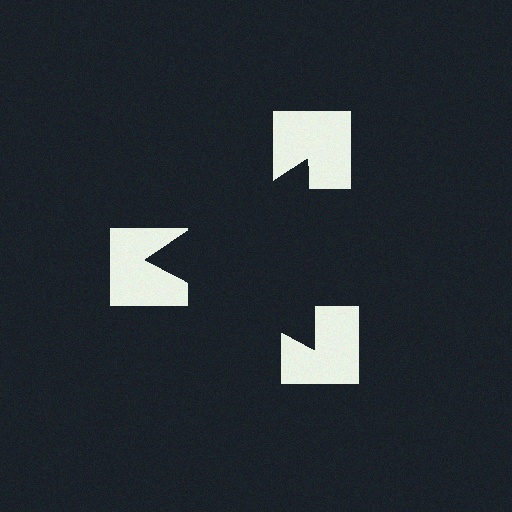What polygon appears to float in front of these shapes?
An illusory triangle — its edges are inferred from the aligned wedge cuts in the notched squares, not physically drawn.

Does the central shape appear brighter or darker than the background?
It typically appears slightly darker than the background, even though no actual brightness change is drawn.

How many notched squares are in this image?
There are 3 — one at each vertex of the illusory triangle.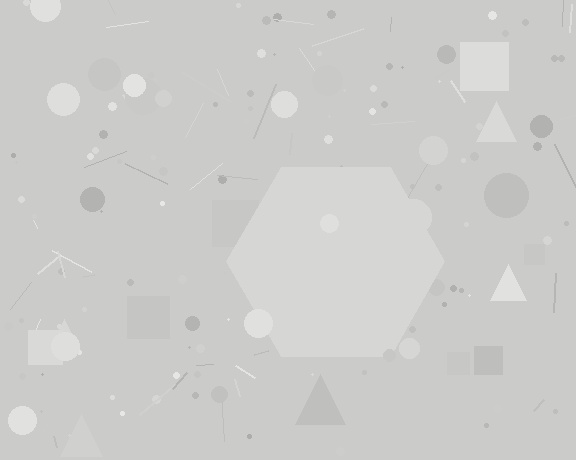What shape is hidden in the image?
A hexagon is hidden in the image.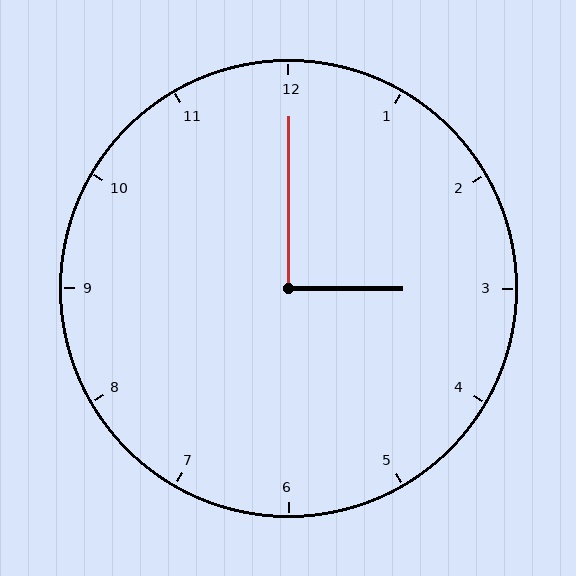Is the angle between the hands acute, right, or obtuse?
It is right.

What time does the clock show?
3:00.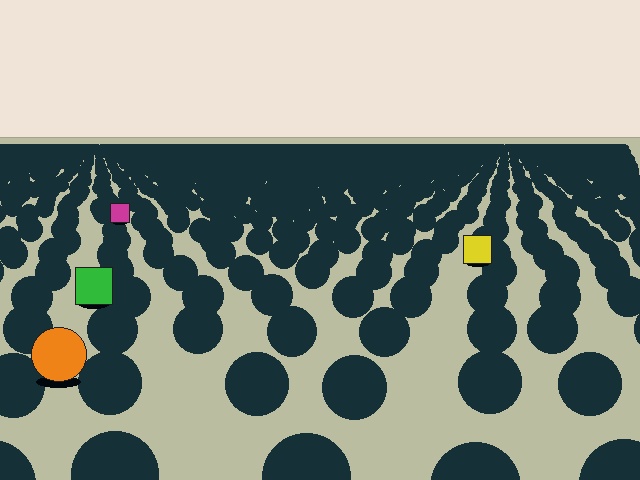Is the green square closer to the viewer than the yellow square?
Yes. The green square is closer — you can tell from the texture gradient: the ground texture is coarser near it.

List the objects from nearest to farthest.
From nearest to farthest: the orange circle, the green square, the yellow square, the magenta square.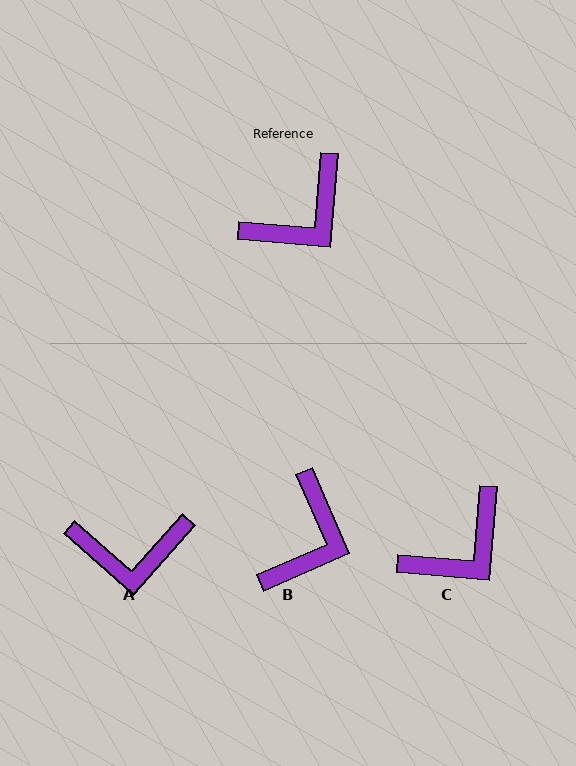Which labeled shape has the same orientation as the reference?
C.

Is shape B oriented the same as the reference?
No, it is off by about 28 degrees.